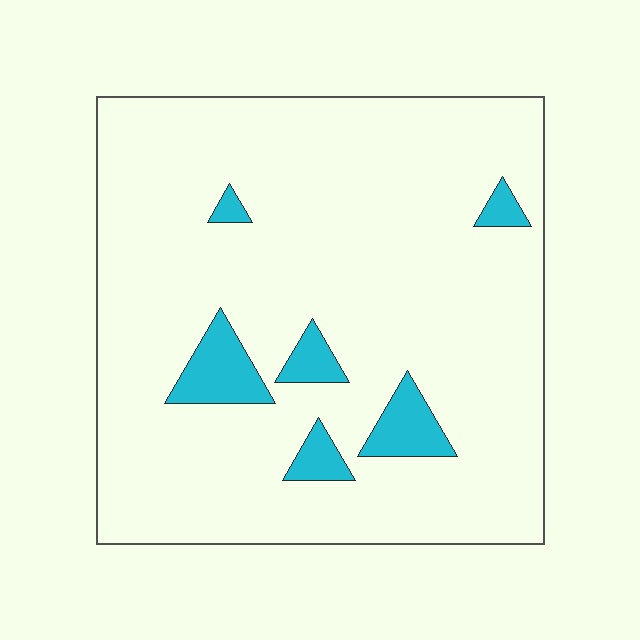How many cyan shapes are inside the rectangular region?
6.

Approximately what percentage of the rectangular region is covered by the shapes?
Approximately 10%.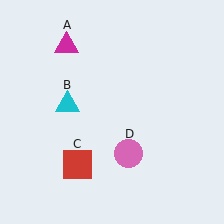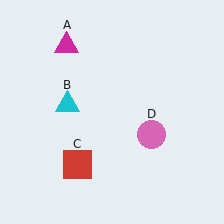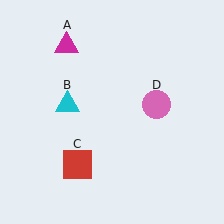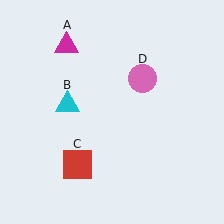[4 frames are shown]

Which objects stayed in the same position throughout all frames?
Magenta triangle (object A) and cyan triangle (object B) and red square (object C) remained stationary.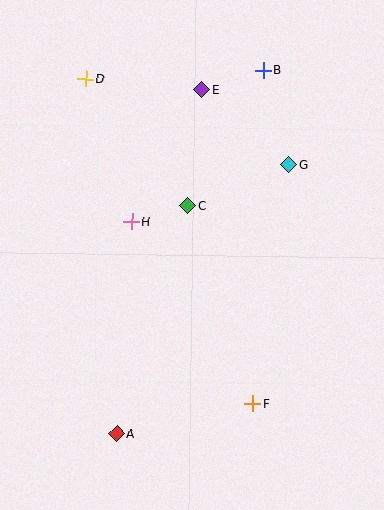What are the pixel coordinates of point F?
Point F is at (253, 404).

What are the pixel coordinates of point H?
Point H is at (132, 222).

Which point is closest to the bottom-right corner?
Point F is closest to the bottom-right corner.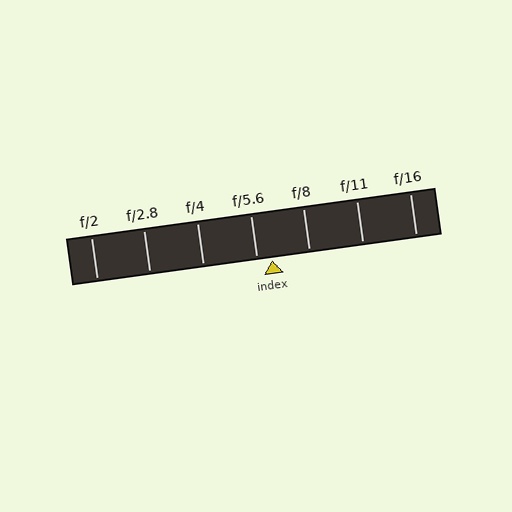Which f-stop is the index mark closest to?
The index mark is closest to f/5.6.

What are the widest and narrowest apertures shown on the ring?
The widest aperture shown is f/2 and the narrowest is f/16.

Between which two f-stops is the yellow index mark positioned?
The index mark is between f/5.6 and f/8.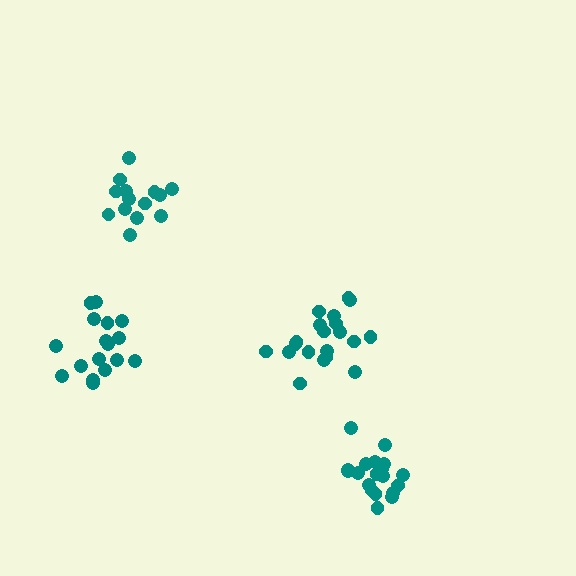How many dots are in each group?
Group 1: 14 dots, Group 2: 19 dots, Group 3: 17 dots, Group 4: 20 dots (70 total).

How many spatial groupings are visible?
There are 4 spatial groupings.